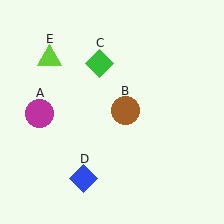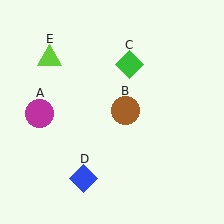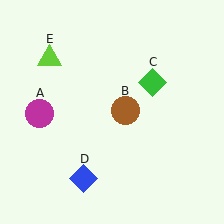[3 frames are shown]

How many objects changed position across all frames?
1 object changed position: green diamond (object C).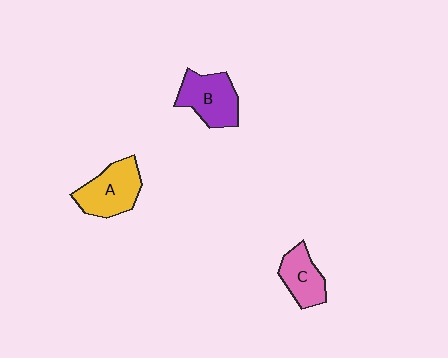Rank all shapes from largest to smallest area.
From largest to smallest: A (yellow), B (purple), C (pink).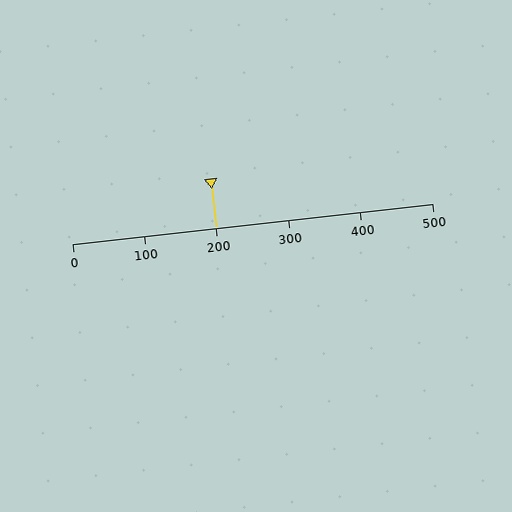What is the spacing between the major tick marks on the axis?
The major ticks are spaced 100 apart.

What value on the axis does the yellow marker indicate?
The marker indicates approximately 200.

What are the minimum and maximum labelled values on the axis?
The axis runs from 0 to 500.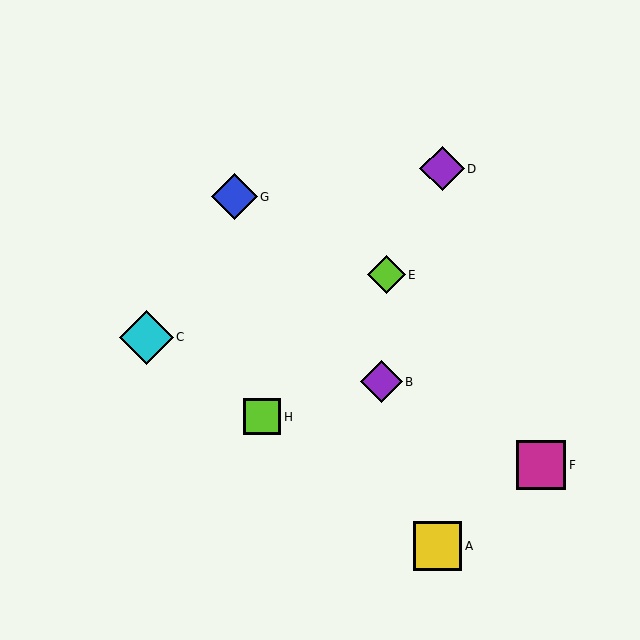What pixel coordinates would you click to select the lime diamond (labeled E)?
Click at (386, 275) to select the lime diamond E.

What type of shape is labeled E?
Shape E is a lime diamond.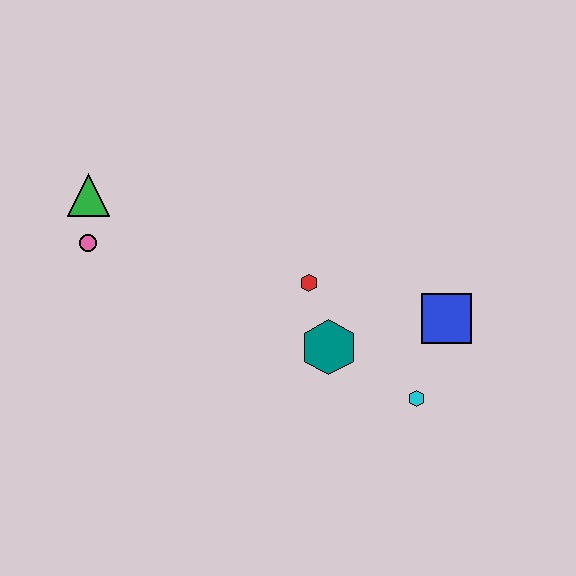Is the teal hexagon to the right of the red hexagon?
Yes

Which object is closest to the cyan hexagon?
The blue square is closest to the cyan hexagon.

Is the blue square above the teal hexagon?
Yes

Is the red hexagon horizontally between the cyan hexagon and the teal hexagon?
No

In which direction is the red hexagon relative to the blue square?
The red hexagon is to the left of the blue square.